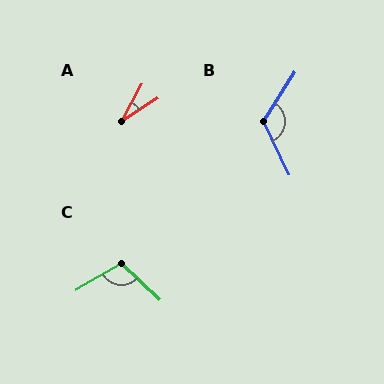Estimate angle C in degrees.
Approximately 106 degrees.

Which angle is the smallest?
A, at approximately 29 degrees.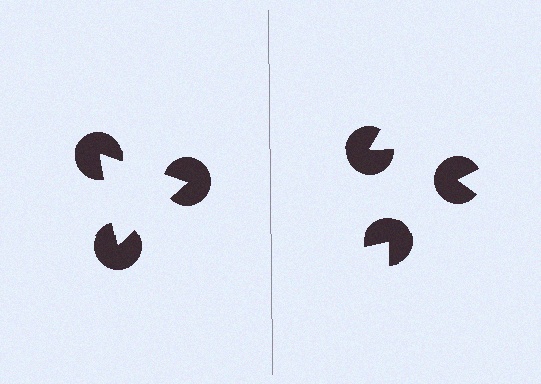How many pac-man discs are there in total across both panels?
6 — 3 on each side.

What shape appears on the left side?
An illusory triangle.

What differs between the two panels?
The pac-man discs are positioned identically on both sides; only the wedge orientations differ. On the left they align to a triangle; on the right they are misaligned.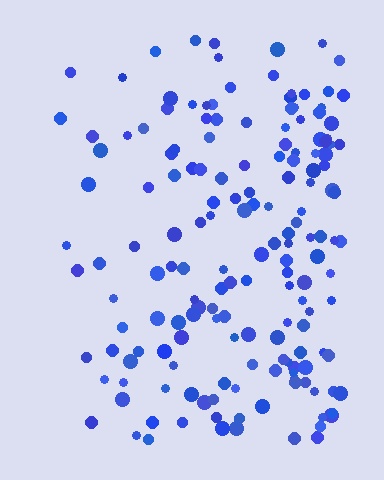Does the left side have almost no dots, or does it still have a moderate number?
Still a moderate number, just noticeably fewer than the right.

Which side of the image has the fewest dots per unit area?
The left.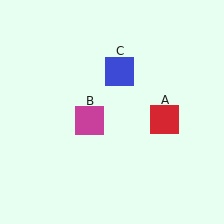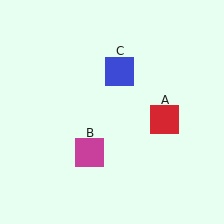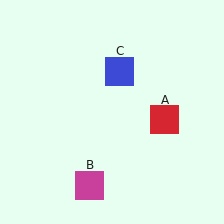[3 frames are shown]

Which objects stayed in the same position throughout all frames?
Red square (object A) and blue square (object C) remained stationary.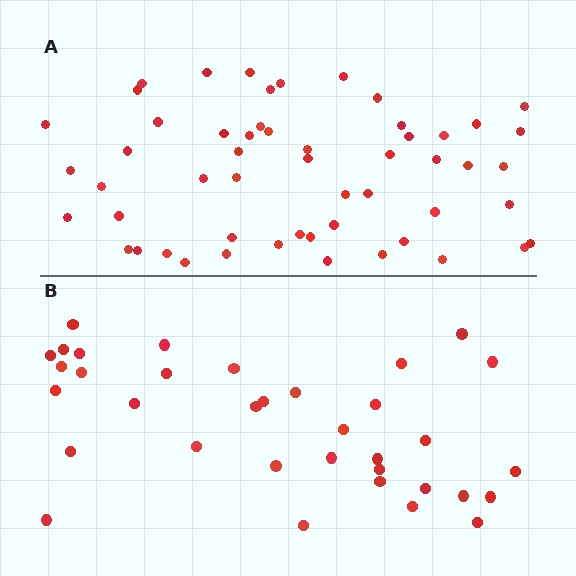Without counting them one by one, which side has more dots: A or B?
Region A (the top region) has more dots.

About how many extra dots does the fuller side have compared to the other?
Region A has approximately 20 more dots than region B.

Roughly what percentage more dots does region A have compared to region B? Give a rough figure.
About 55% more.